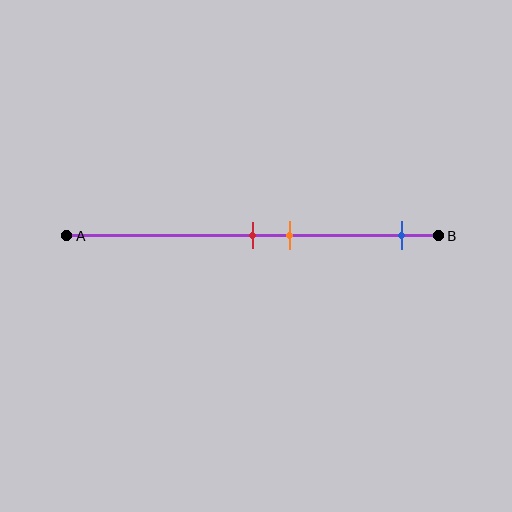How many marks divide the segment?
There are 3 marks dividing the segment.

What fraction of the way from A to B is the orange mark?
The orange mark is approximately 60% (0.6) of the way from A to B.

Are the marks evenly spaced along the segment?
No, the marks are not evenly spaced.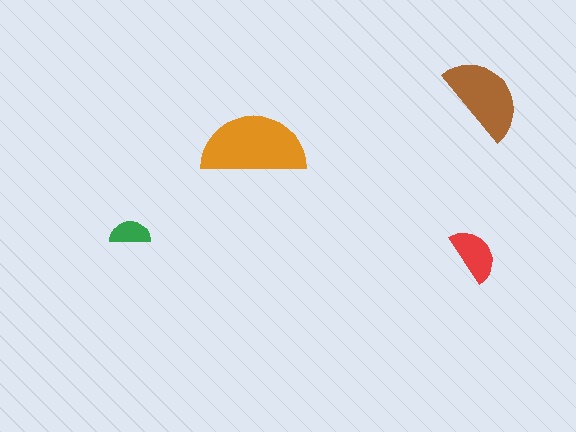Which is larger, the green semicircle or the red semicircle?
The red one.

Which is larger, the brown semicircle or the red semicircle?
The brown one.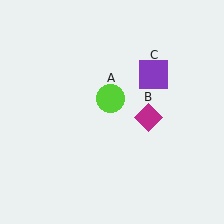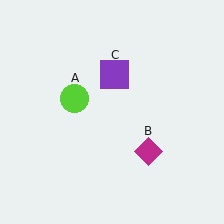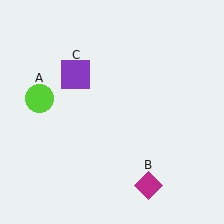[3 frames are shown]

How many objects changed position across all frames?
3 objects changed position: lime circle (object A), magenta diamond (object B), purple square (object C).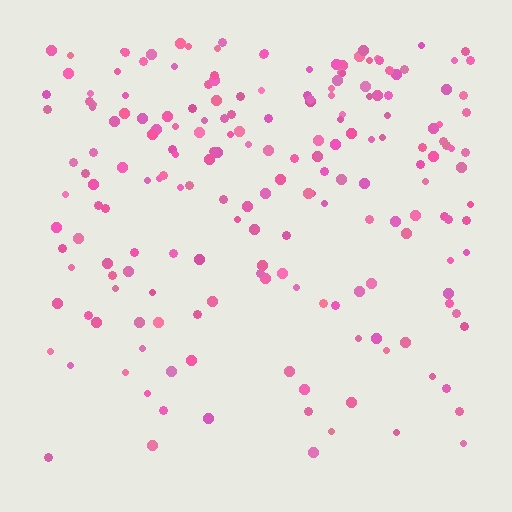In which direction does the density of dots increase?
From bottom to top, with the top side densest.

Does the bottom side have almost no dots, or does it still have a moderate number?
Still a moderate number, just noticeably fewer than the top.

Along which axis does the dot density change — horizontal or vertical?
Vertical.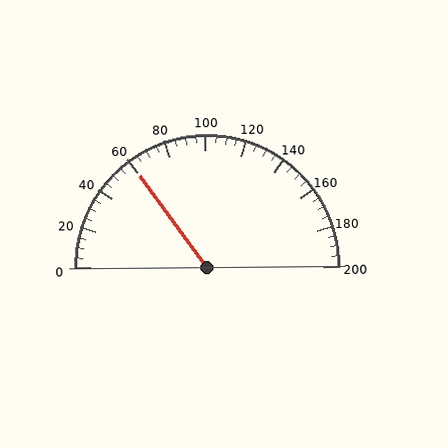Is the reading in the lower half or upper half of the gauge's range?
The reading is in the lower half of the range (0 to 200).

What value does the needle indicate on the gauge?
The needle indicates approximately 60.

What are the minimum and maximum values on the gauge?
The gauge ranges from 0 to 200.